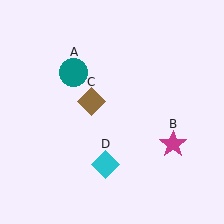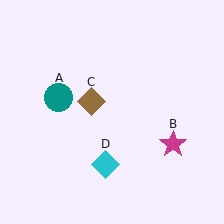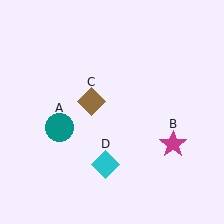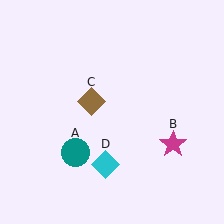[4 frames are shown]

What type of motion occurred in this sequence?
The teal circle (object A) rotated counterclockwise around the center of the scene.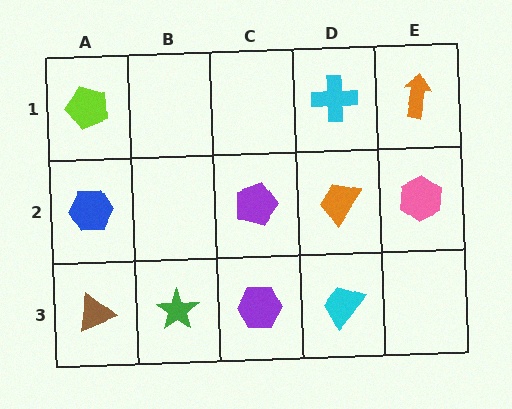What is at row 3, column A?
A brown triangle.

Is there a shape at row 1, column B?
No, that cell is empty.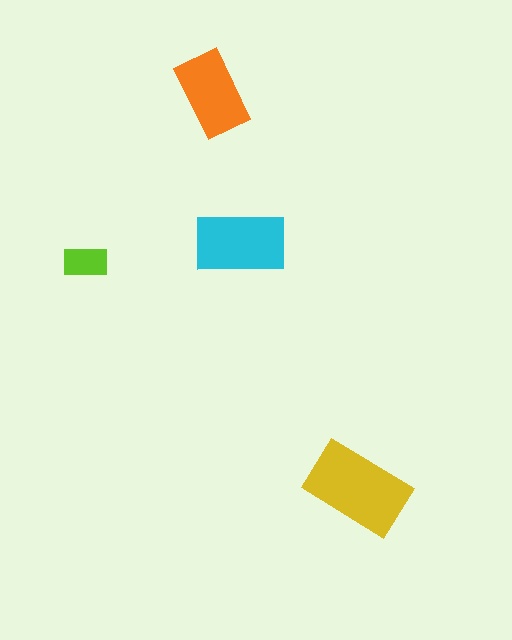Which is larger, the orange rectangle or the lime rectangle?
The orange one.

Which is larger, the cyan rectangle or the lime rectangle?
The cyan one.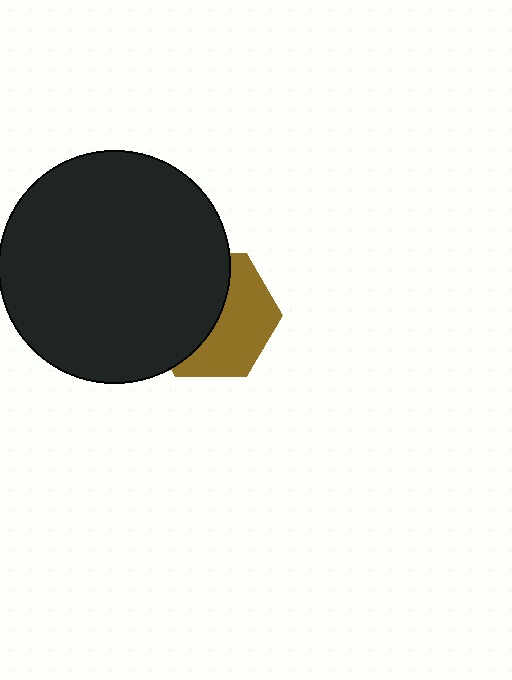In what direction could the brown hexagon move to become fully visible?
The brown hexagon could move right. That would shift it out from behind the black circle entirely.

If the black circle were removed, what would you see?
You would see the complete brown hexagon.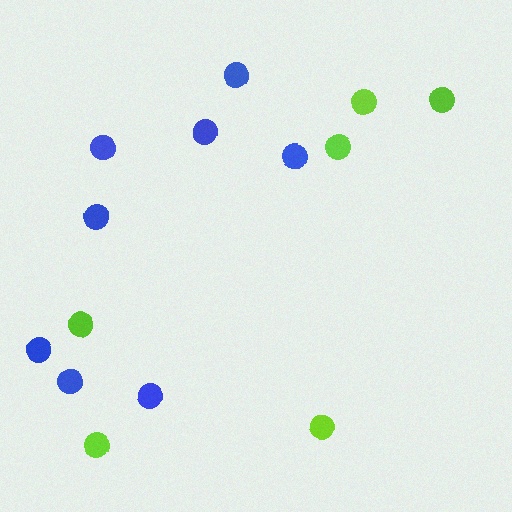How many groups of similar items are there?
There are 2 groups: one group of blue circles (8) and one group of lime circles (6).